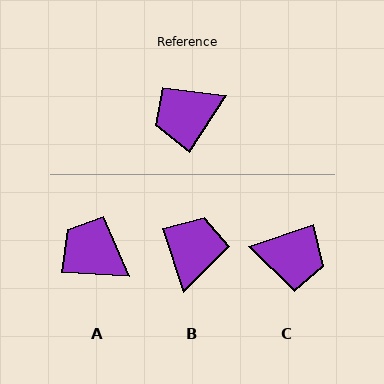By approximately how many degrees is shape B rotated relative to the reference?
Approximately 128 degrees clockwise.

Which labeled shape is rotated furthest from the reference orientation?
C, about 142 degrees away.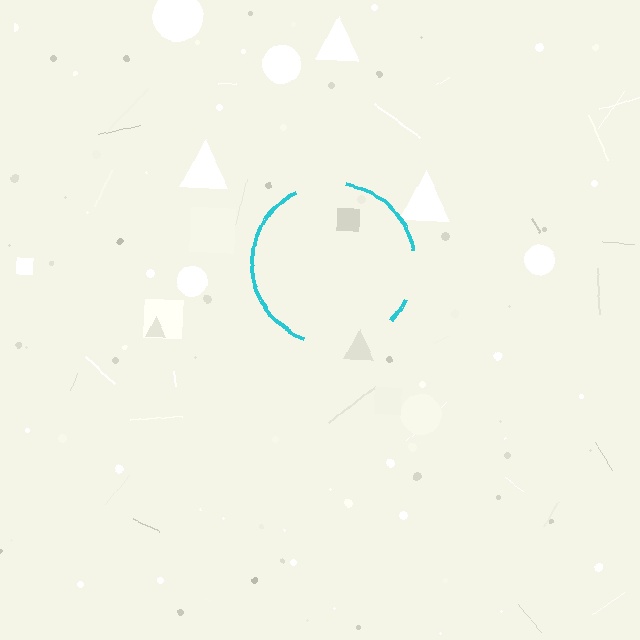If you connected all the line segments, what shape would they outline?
They would outline a circle.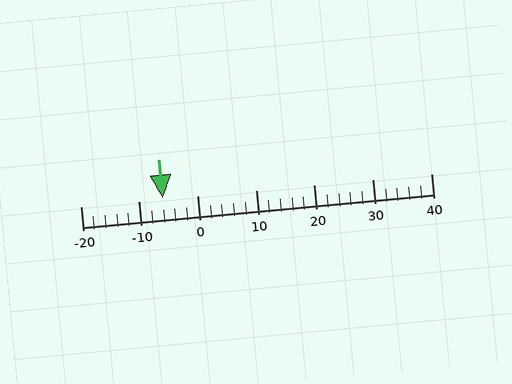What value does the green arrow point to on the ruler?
The green arrow points to approximately -6.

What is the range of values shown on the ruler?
The ruler shows values from -20 to 40.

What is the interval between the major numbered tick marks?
The major tick marks are spaced 10 units apart.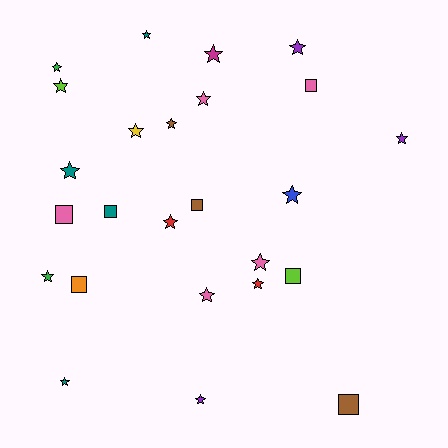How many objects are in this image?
There are 25 objects.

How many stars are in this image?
There are 18 stars.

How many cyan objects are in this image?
There are no cyan objects.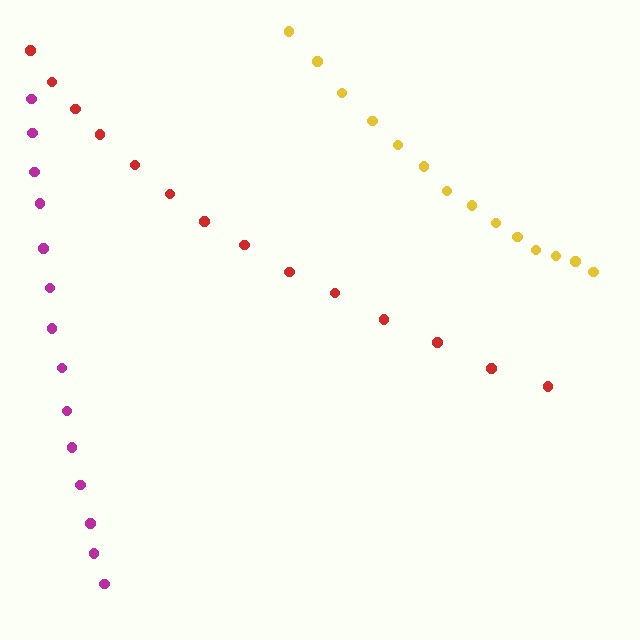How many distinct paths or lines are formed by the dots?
There are 3 distinct paths.